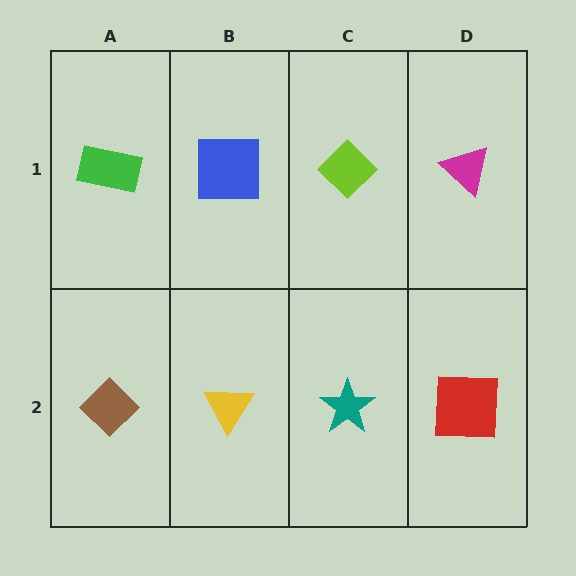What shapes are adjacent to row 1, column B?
A yellow triangle (row 2, column B), a green rectangle (row 1, column A), a lime diamond (row 1, column C).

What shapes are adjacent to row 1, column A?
A brown diamond (row 2, column A), a blue square (row 1, column B).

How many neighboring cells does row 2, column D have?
2.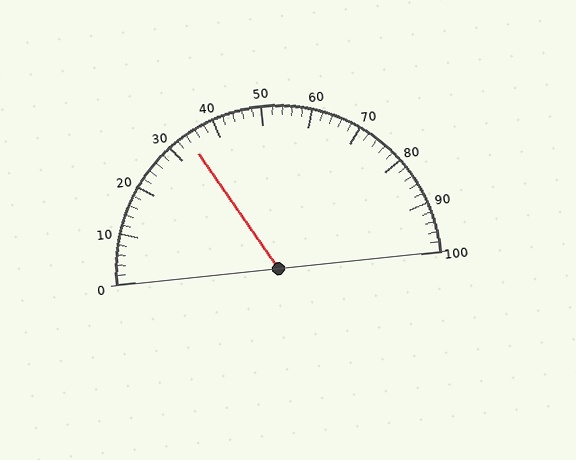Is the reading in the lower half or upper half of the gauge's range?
The reading is in the lower half of the range (0 to 100).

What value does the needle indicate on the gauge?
The needle indicates approximately 34.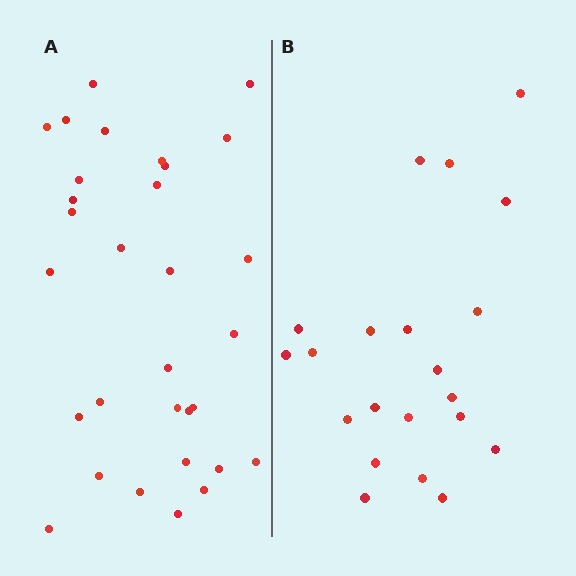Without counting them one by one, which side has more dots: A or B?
Region A (the left region) has more dots.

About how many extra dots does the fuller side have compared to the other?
Region A has roughly 10 or so more dots than region B.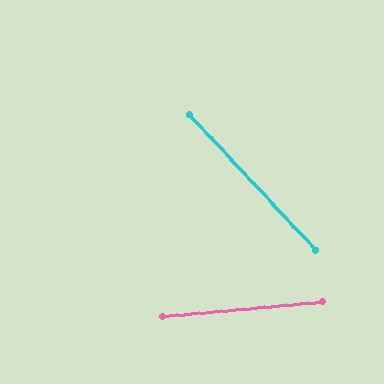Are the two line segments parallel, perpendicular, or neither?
Neither parallel nor perpendicular — they differ by about 52°.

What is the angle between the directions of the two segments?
Approximately 52 degrees.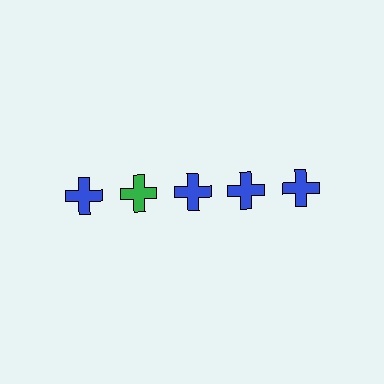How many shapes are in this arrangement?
There are 5 shapes arranged in a grid pattern.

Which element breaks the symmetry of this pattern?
The green cross in the top row, second from left column breaks the symmetry. All other shapes are blue crosses.